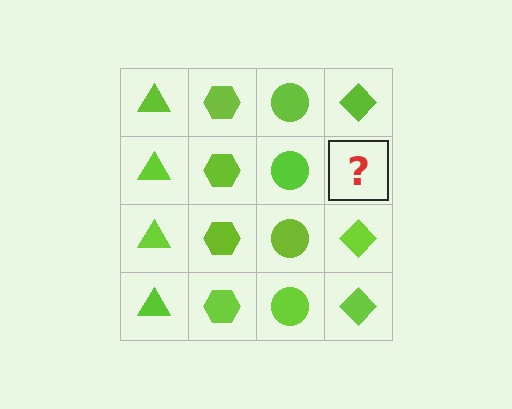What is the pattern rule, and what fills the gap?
The rule is that each column has a consistent shape. The gap should be filled with a lime diamond.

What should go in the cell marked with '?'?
The missing cell should contain a lime diamond.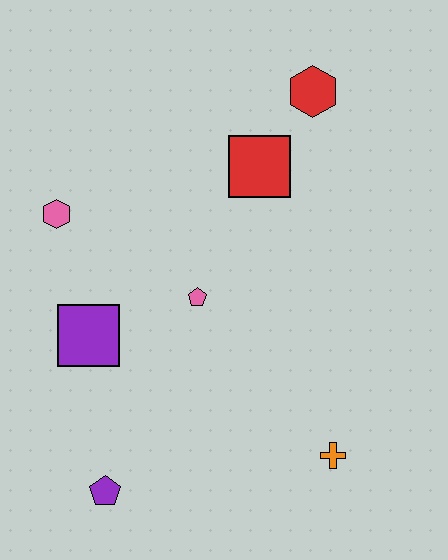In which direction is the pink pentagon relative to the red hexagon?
The pink pentagon is below the red hexagon.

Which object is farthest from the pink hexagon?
The orange cross is farthest from the pink hexagon.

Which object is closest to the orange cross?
The pink pentagon is closest to the orange cross.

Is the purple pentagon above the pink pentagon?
No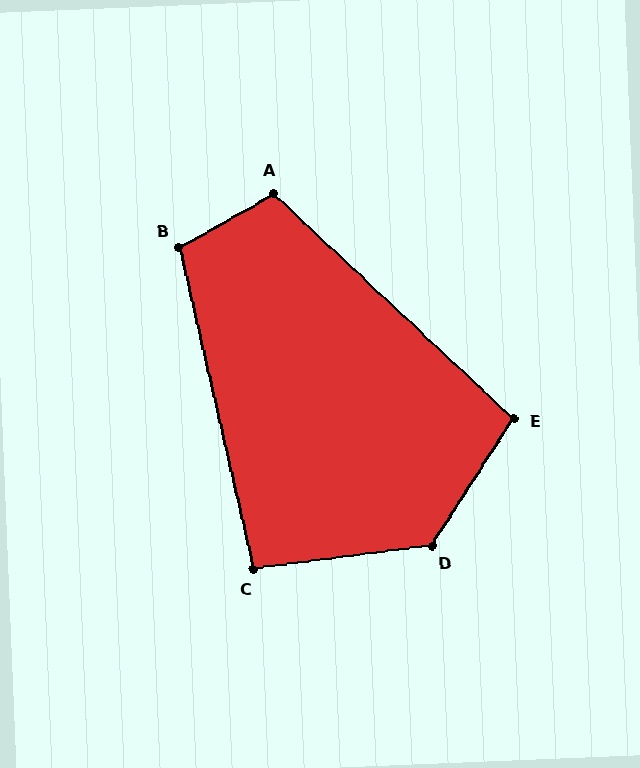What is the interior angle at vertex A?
Approximately 107 degrees (obtuse).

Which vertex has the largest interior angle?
D, at approximately 130 degrees.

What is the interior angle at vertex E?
Approximately 101 degrees (obtuse).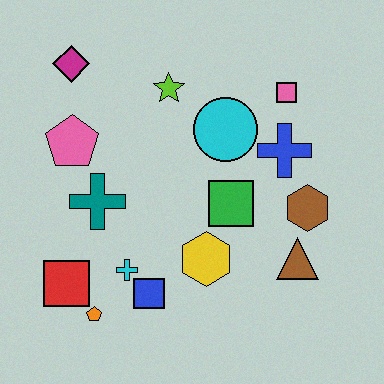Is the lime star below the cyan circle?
No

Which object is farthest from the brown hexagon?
The magenta diamond is farthest from the brown hexagon.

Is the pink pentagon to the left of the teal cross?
Yes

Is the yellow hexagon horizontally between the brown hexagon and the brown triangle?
No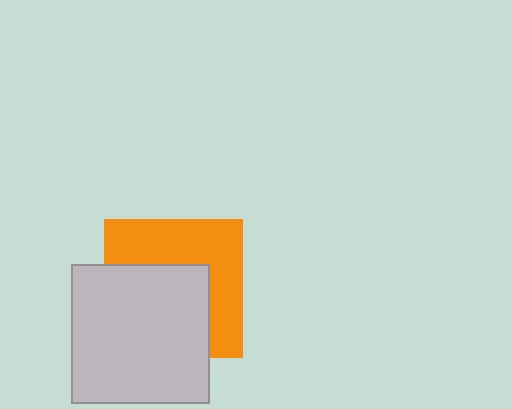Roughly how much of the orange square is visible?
About half of it is visible (roughly 48%).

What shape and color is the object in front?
The object in front is a light gray square.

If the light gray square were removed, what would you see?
You would see the complete orange square.